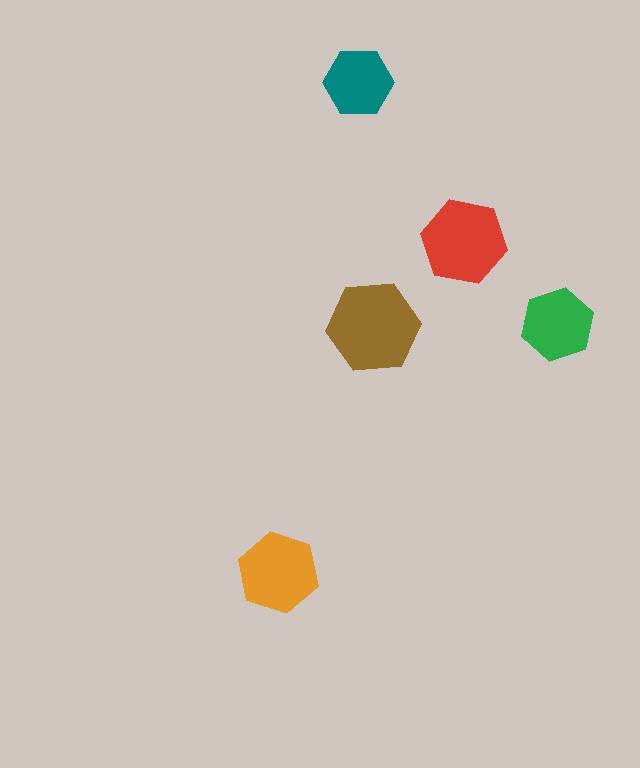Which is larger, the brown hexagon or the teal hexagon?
The brown one.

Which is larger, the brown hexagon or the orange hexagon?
The brown one.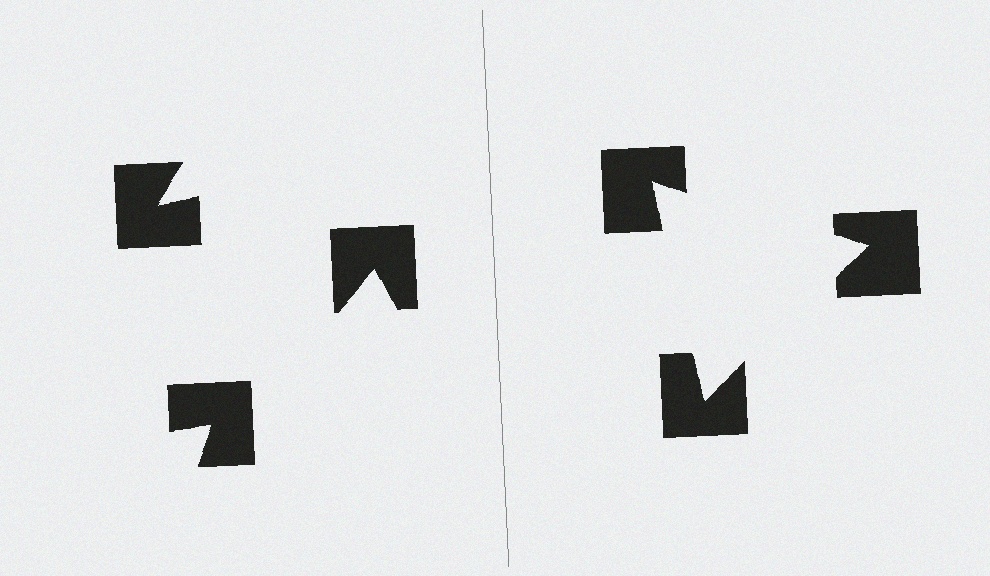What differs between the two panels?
The notched squares are positioned identically on both sides; only the wedge orientations differ. On the right they align to a triangle; on the left they are misaligned.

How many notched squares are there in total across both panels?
6 — 3 on each side.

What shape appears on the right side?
An illusory triangle.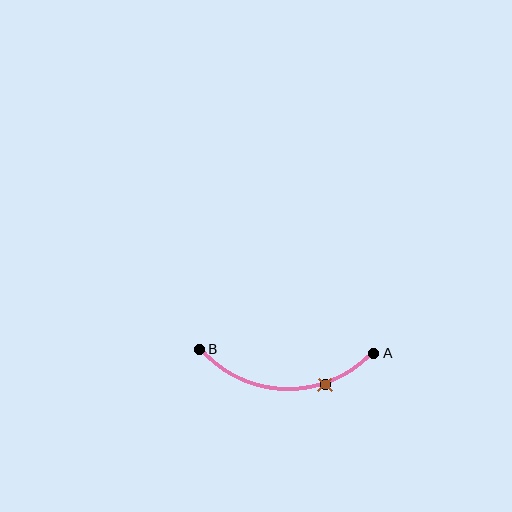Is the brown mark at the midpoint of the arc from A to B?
No. The brown mark lies on the arc but is closer to endpoint A. The arc midpoint would be at the point on the curve equidistant along the arc from both A and B.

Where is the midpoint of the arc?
The arc midpoint is the point on the curve farthest from the straight line joining A and B. It sits below that line.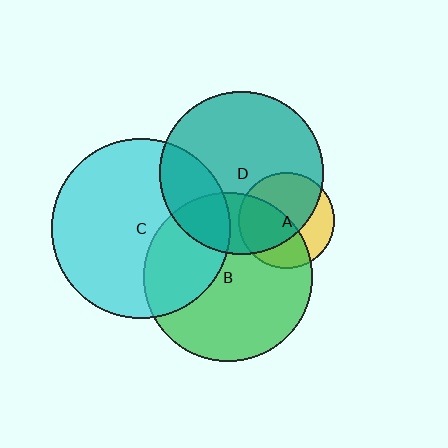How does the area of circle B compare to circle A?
Approximately 3.1 times.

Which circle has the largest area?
Circle C (cyan).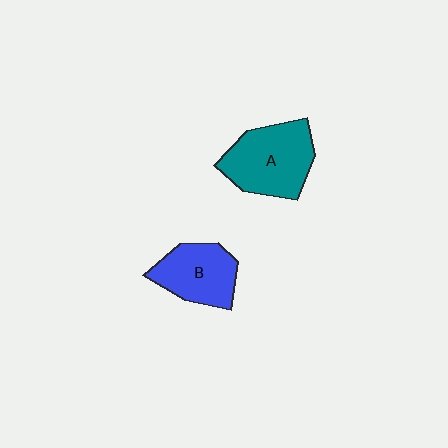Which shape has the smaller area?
Shape B (blue).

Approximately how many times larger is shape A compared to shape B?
Approximately 1.3 times.